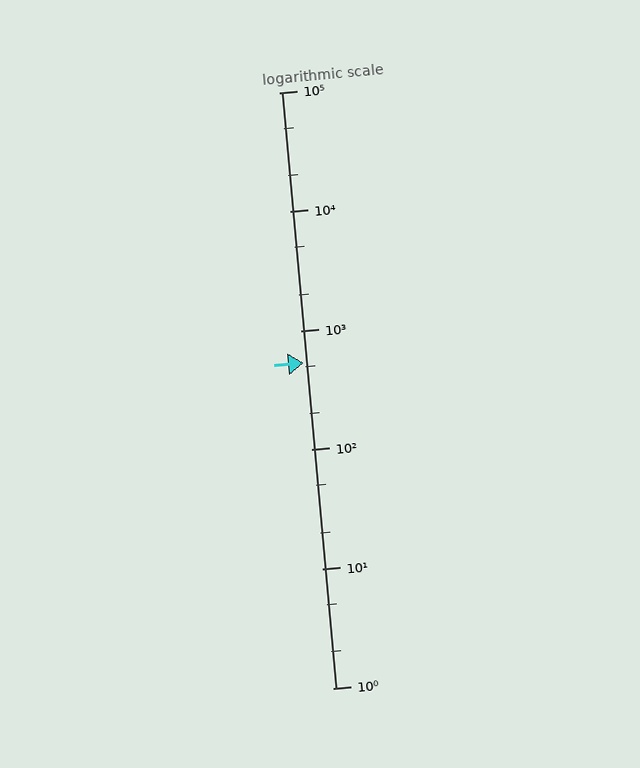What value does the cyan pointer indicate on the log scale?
The pointer indicates approximately 540.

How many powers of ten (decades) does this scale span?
The scale spans 5 decades, from 1 to 100000.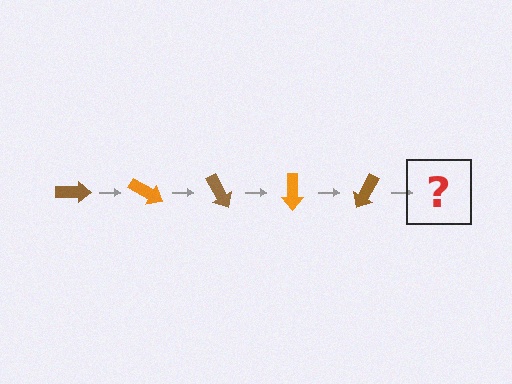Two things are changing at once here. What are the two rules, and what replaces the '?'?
The two rules are that it rotates 30 degrees each step and the color cycles through brown and orange. The '?' should be an orange arrow, rotated 150 degrees from the start.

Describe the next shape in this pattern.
It should be an orange arrow, rotated 150 degrees from the start.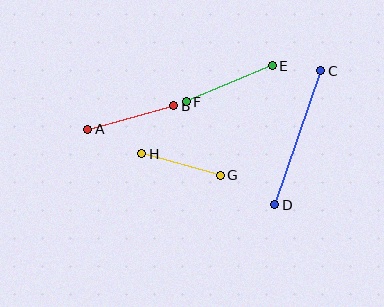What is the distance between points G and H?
The distance is approximately 82 pixels.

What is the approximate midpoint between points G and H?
The midpoint is at approximately (181, 164) pixels.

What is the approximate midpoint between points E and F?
The midpoint is at approximately (229, 84) pixels.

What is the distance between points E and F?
The distance is approximately 93 pixels.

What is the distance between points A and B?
The distance is approximately 89 pixels.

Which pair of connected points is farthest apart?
Points C and D are farthest apart.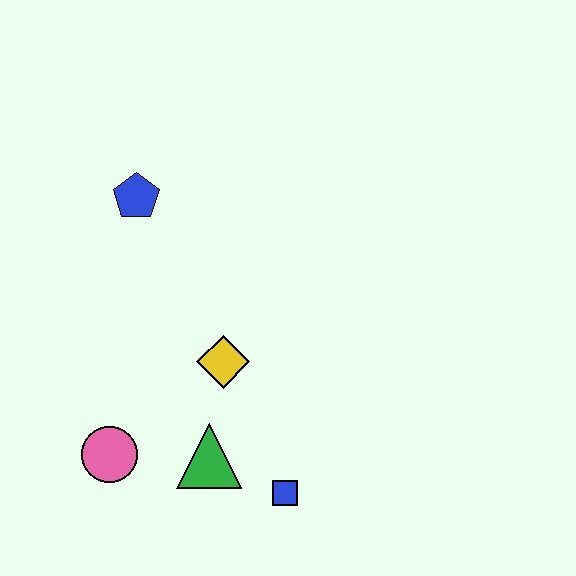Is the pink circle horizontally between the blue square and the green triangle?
No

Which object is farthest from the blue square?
The blue pentagon is farthest from the blue square.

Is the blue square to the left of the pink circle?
No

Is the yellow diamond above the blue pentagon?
No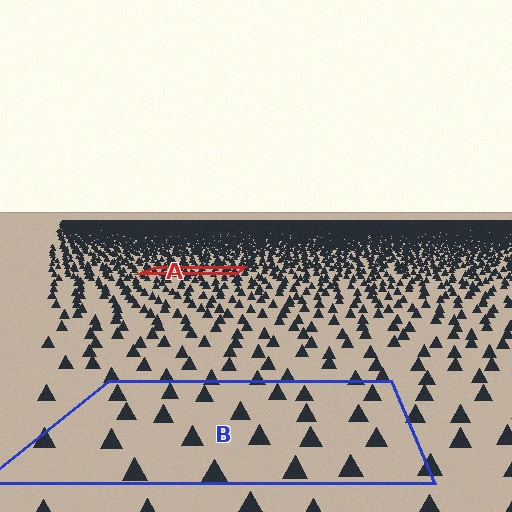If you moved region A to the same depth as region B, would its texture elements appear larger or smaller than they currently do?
They would appear larger. At a closer depth, the same texture elements are projected at a bigger on-screen size.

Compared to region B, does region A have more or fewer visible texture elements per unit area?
Region A has more texture elements per unit area — they are packed more densely because it is farther away.